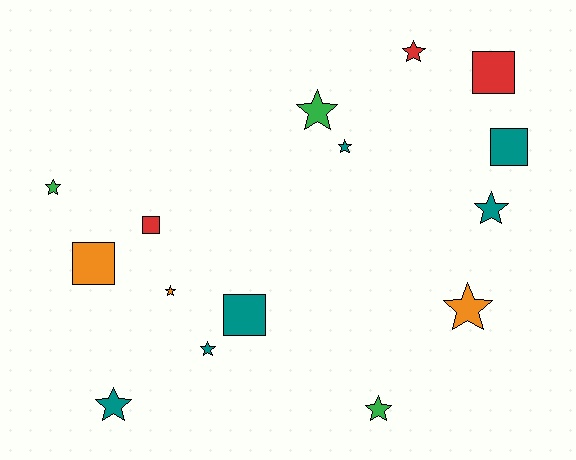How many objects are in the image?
There are 15 objects.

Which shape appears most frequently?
Star, with 10 objects.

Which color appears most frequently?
Teal, with 6 objects.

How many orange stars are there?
There are 2 orange stars.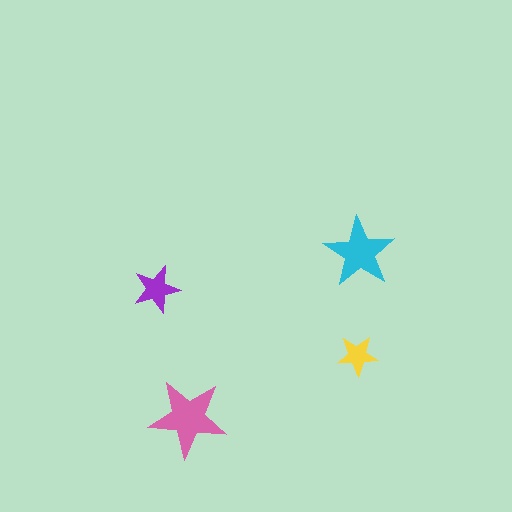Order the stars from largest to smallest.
the pink one, the cyan one, the purple one, the yellow one.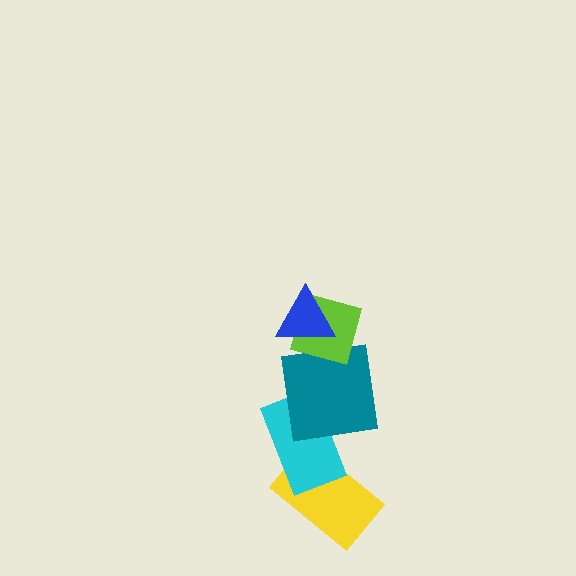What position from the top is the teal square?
The teal square is 3rd from the top.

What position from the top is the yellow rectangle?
The yellow rectangle is 5th from the top.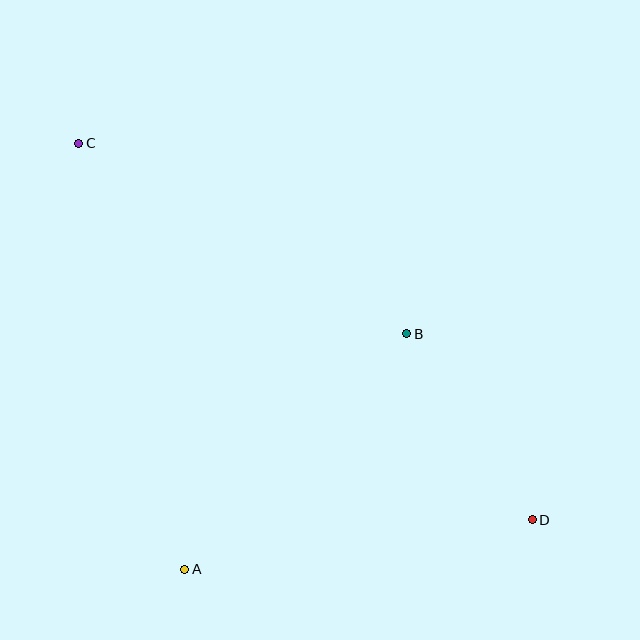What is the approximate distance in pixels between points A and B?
The distance between A and B is approximately 324 pixels.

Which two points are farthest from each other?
Points C and D are farthest from each other.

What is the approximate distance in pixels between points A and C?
The distance between A and C is approximately 439 pixels.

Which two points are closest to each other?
Points B and D are closest to each other.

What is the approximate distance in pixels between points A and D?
The distance between A and D is approximately 351 pixels.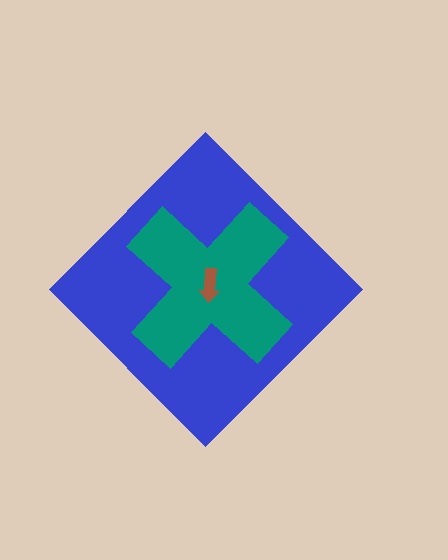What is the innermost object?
The brown arrow.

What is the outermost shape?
The blue diamond.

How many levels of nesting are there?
3.